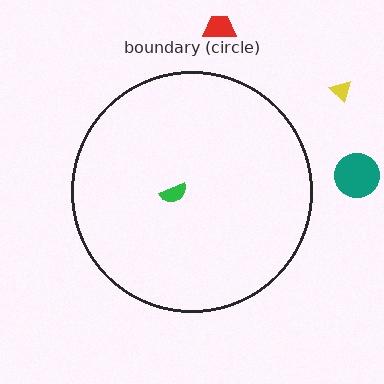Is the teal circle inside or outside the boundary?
Outside.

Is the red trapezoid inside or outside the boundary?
Outside.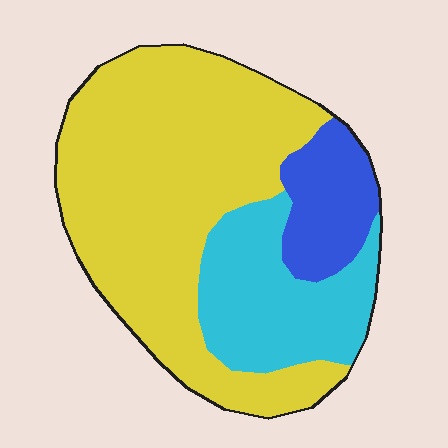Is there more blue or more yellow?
Yellow.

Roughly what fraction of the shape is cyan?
Cyan takes up about one quarter (1/4) of the shape.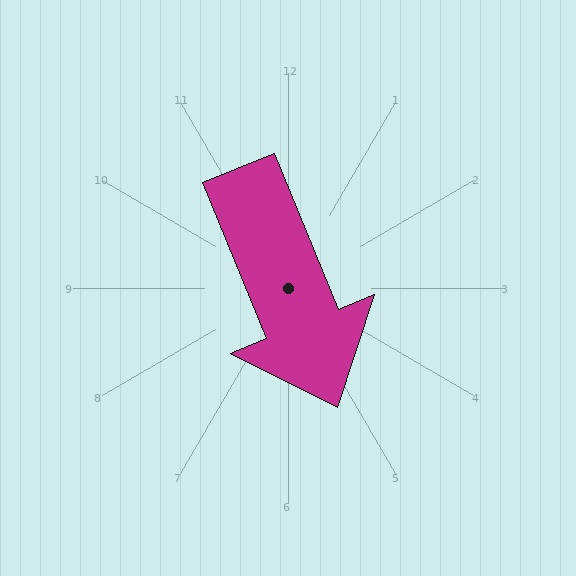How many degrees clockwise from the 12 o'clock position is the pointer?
Approximately 157 degrees.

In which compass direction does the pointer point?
Southeast.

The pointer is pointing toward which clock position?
Roughly 5 o'clock.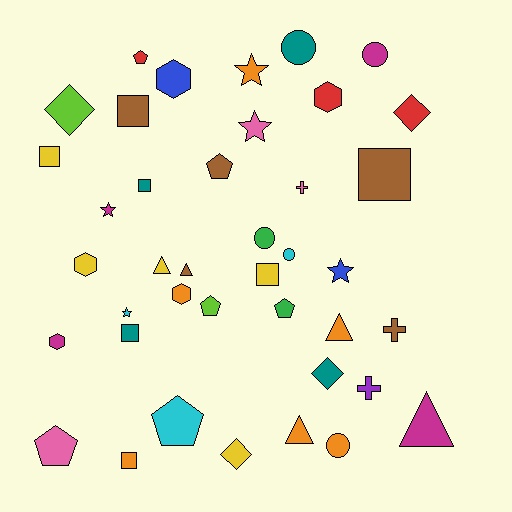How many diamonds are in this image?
There are 4 diamonds.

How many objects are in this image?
There are 40 objects.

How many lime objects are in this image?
There are 2 lime objects.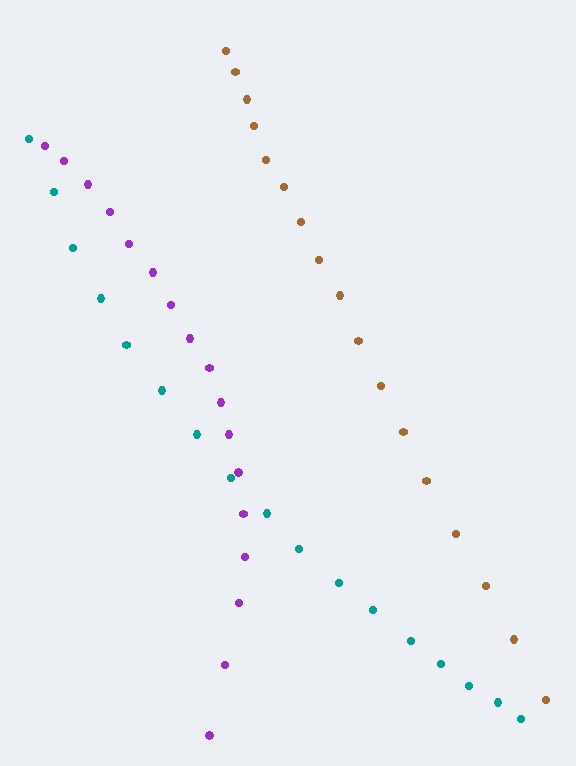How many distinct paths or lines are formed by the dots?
There are 3 distinct paths.